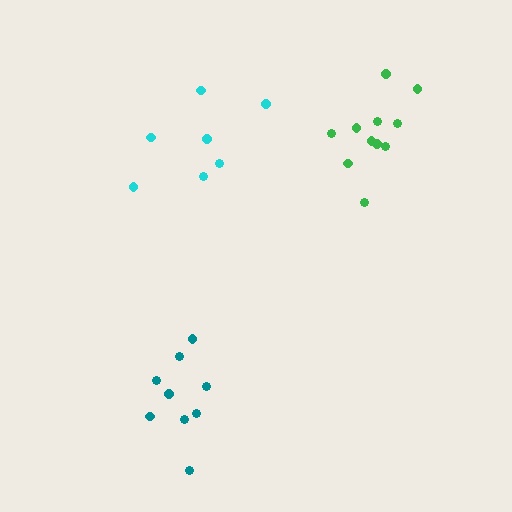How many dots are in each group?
Group 1: 7 dots, Group 2: 9 dots, Group 3: 11 dots (27 total).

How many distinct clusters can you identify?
There are 3 distinct clusters.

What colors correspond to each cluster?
The clusters are colored: cyan, teal, green.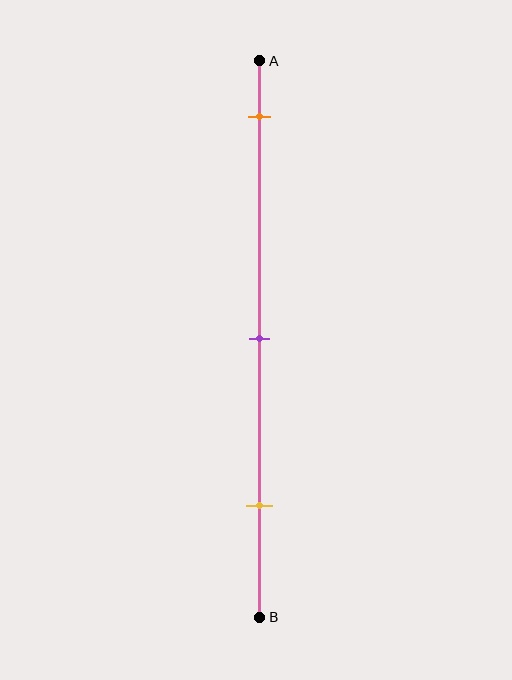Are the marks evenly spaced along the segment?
Yes, the marks are approximately evenly spaced.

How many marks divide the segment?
There are 3 marks dividing the segment.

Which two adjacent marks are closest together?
The purple and yellow marks are the closest adjacent pair.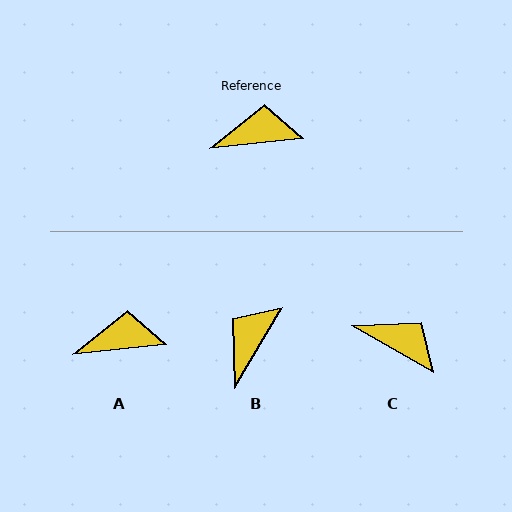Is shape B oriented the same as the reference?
No, it is off by about 53 degrees.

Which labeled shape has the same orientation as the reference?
A.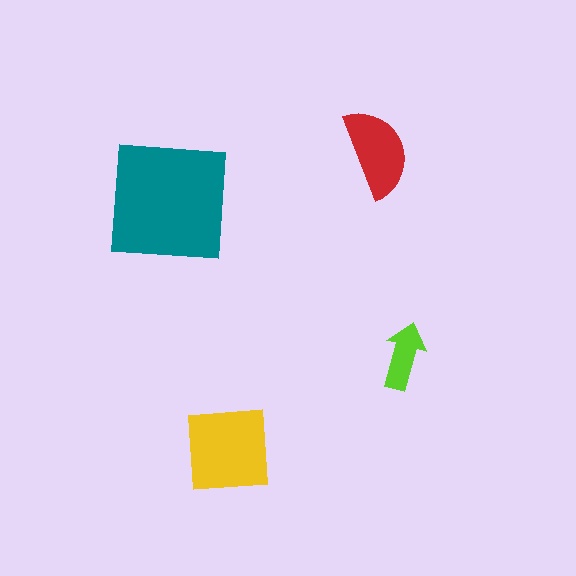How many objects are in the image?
There are 4 objects in the image.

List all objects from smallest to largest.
The lime arrow, the red semicircle, the yellow square, the teal square.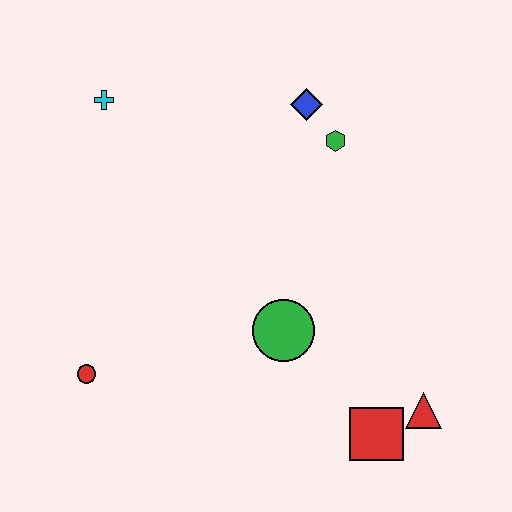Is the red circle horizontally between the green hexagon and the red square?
No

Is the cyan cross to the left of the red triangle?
Yes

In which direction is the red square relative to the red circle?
The red square is to the right of the red circle.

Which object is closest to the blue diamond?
The green hexagon is closest to the blue diamond.